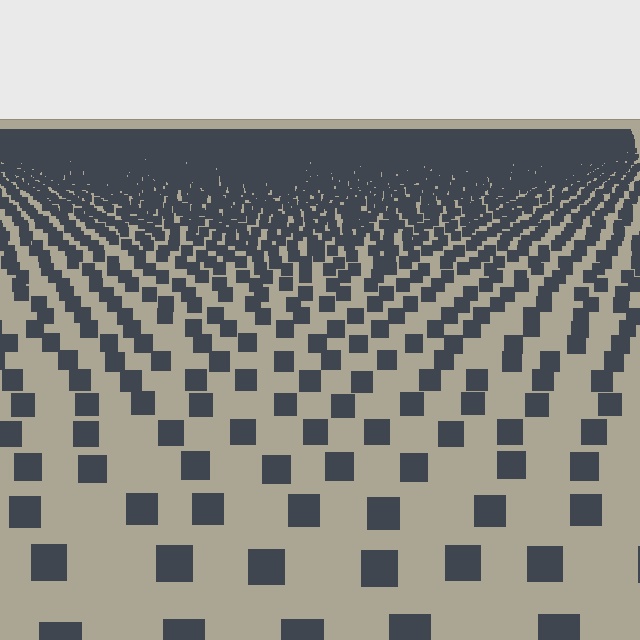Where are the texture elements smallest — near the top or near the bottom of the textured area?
Near the top.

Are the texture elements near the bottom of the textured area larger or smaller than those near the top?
Larger. Near the bottom, elements are closer to the viewer and appear at a bigger on-screen size.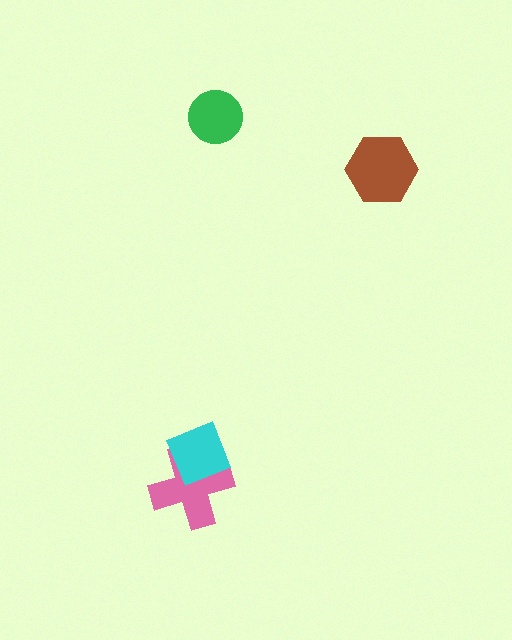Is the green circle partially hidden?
No, no other shape covers it.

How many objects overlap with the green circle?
0 objects overlap with the green circle.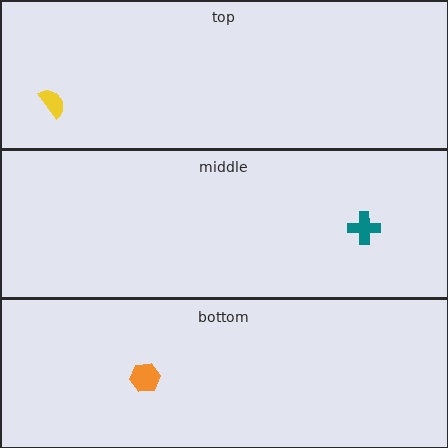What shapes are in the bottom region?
The orange hexagon.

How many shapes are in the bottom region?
1.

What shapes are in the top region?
The yellow semicircle.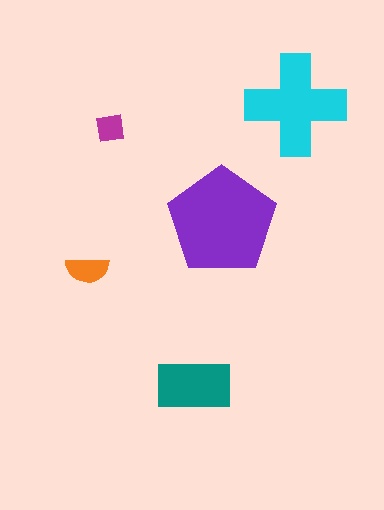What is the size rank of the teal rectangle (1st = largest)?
3rd.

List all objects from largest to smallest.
The purple pentagon, the cyan cross, the teal rectangle, the orange semicircle, the magenta square.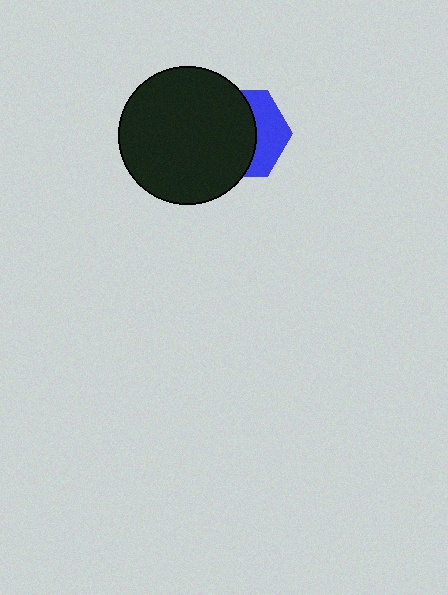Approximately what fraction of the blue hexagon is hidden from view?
Roughly 63% of the blue hexagon is hidden behind the black circle.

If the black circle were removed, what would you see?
You would see the complete blue hexagon.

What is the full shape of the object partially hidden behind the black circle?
The partially hidden object is a blue hexagon.